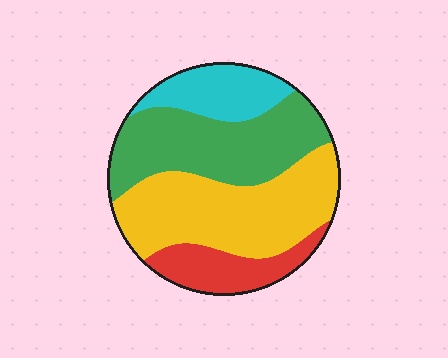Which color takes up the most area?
Yellow, at roughly 40%.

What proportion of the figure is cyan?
Cyan takes up about one sixth (1/6) of the figure.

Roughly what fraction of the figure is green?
Green takes up between a quarter and a half of the figure.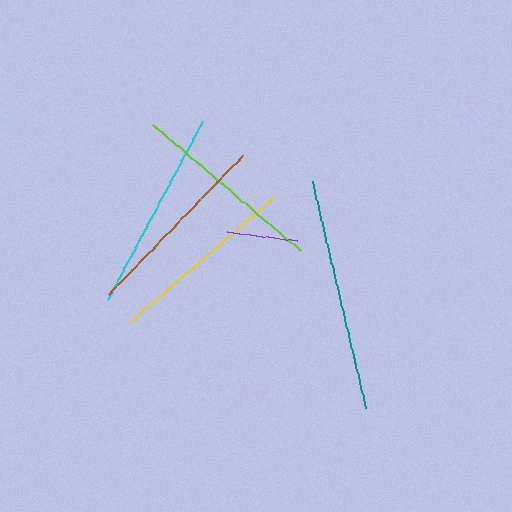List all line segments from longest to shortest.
From longest to shortest: teal, cyan, lime, brown, yellow, purple.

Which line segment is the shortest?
The purple line is the shortest at approximately 71 pixels.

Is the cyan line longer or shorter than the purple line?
The cyan line is longer than the purple line.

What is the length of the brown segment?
The brown segment is approximately 194 pixels long.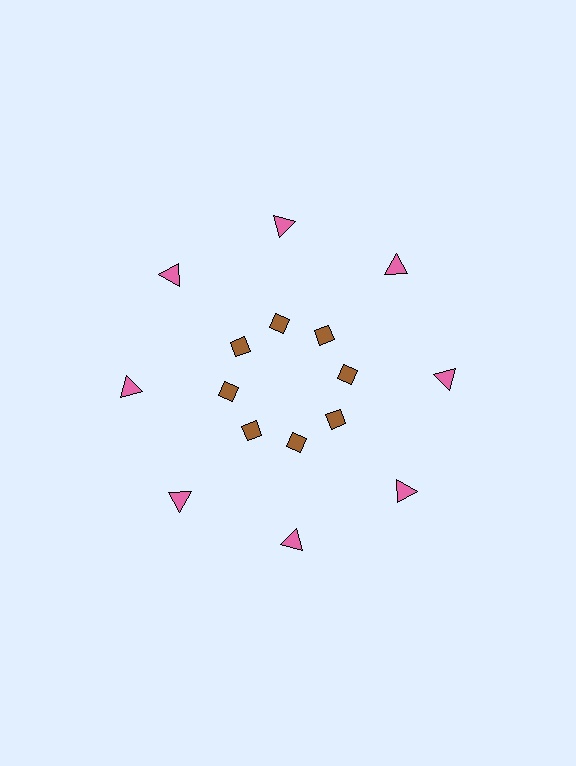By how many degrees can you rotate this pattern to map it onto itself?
The pattern maps onto itself every 45 degrees of rotation.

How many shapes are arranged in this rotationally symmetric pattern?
There are 16 shapes, arranged in 8 groups of 2.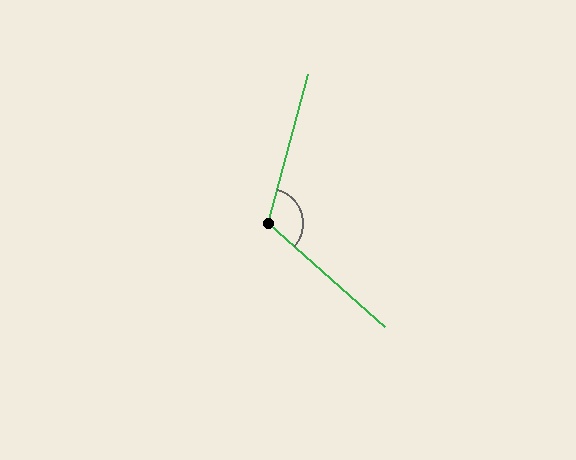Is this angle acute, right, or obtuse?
It is obtuse.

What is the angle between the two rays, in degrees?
Approximately 117 degrees.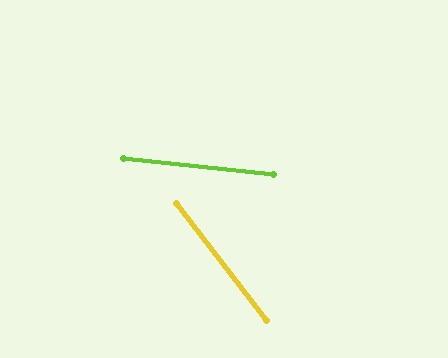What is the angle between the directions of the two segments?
Approximately 47 degrees.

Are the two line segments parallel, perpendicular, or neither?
Neither parallel nor perpendicular — they differ by about 47°.